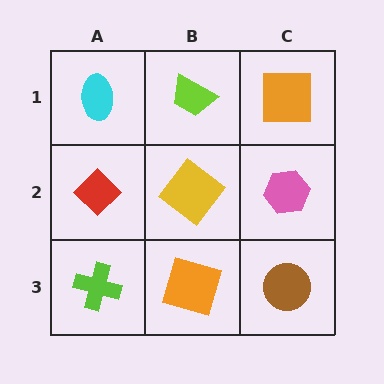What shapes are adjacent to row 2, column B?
A lime trapezoid (row 1, column B), an orange square (row 3, column B), a red diamond (row 2, column A), a pink hexagon (row 2, column C).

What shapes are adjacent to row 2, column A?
A cyan ellipse (row 1, column A), a lime cross (row 3, column A), a yellow diamond (row 2, column B).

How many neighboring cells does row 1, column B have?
3.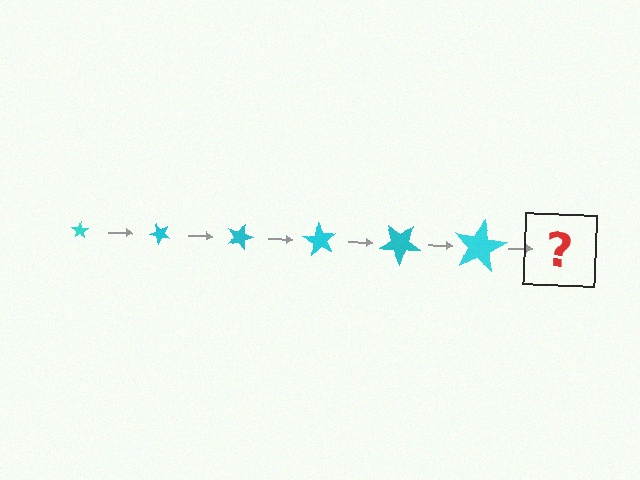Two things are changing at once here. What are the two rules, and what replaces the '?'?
The two rules are that the star grows larger each step and it rotates 45 degrees each step. The '?' should be a star, larger than the previous one and rotated 270 degrees from the start.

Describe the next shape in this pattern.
It should be a star, larger than the previous one and rotated 270 degrees from the start.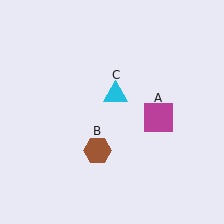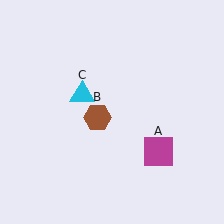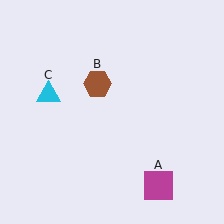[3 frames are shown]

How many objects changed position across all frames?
3 objects changed position: magenta square (object A), brown hexagon (object B), cyan triangle (object C).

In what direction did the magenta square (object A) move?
The magenta square (object A) moved down.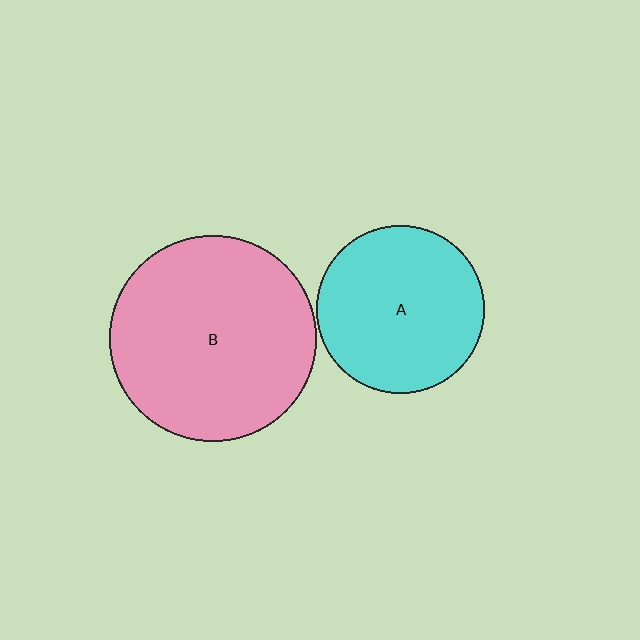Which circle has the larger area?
Circle B (pink).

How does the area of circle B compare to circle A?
Approximately 1.5 times.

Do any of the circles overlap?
No, none of the circles overlap.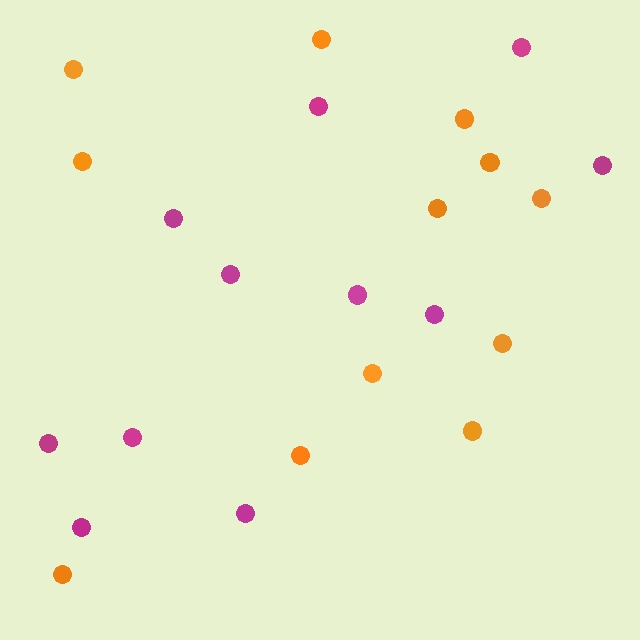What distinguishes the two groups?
There are 2 groups: one group of magenta circles (11) and one group of orange circles (12).